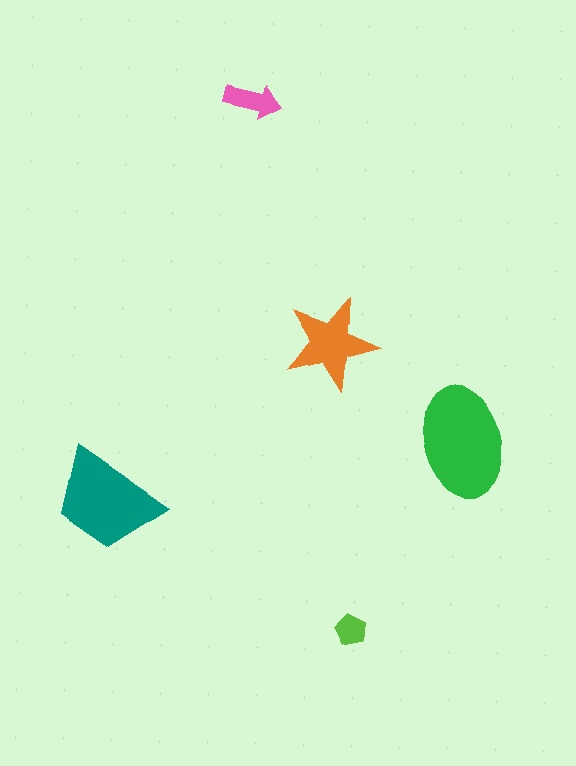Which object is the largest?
The green ellipse.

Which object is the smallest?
The lime pentagon.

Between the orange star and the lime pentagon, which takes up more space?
The orange star.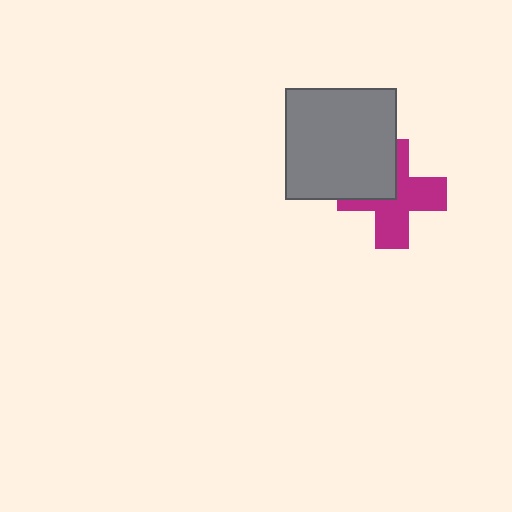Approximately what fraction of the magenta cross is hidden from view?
Roughly 34% of the magenta cross is hidden behind the gray square.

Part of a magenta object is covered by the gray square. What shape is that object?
It is a cross.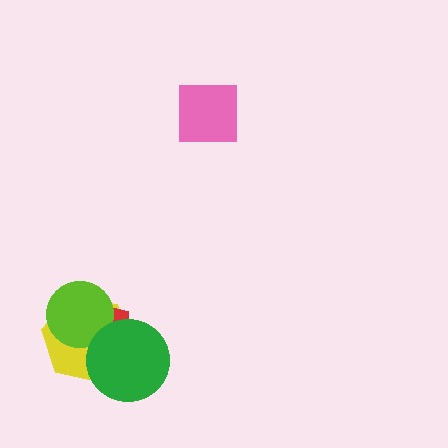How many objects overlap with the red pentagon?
3 objects overlap with the red pentagon.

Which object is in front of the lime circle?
The green circle is in front of the lime circle.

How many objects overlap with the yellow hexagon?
3 objects overlap with the yellow hexagon.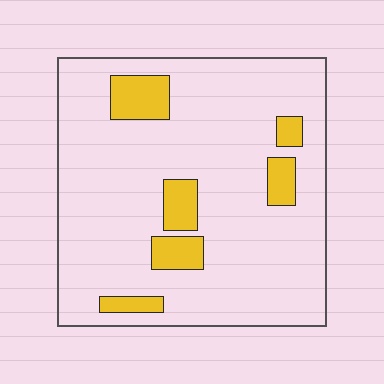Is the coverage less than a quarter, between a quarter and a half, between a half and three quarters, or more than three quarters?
Less than a quarter.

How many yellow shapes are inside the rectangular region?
6.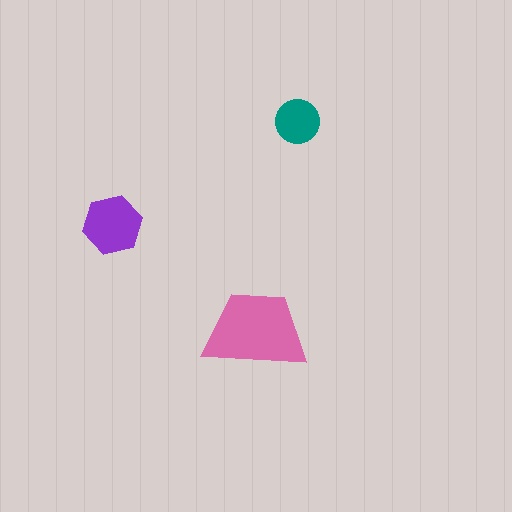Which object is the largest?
The pink trapezoid.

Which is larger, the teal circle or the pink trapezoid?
The pink trapezoid.